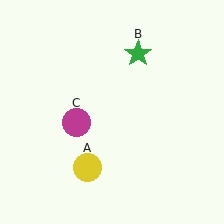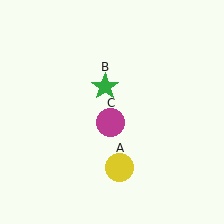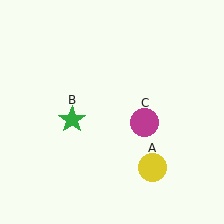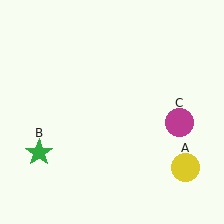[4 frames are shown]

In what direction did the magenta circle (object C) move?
The magenta circle (object C) moved right.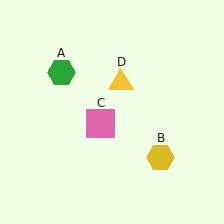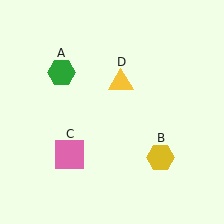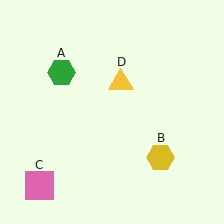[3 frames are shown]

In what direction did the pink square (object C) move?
The pink square (object C) moved down and to the left.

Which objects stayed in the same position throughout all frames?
Green hexagon (object A) and yellow hexagon (object B) and yellow triangle (object D) remained stationary.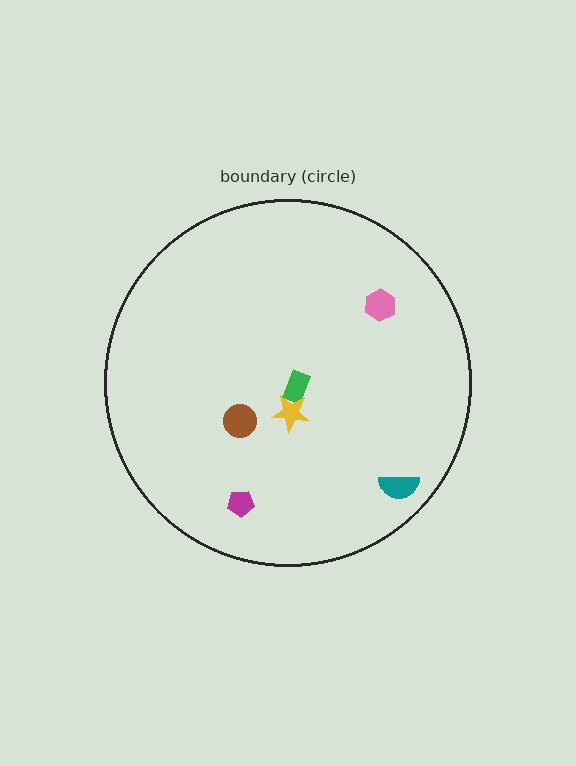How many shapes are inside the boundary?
6 inside, 0 outside.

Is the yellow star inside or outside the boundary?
Inside.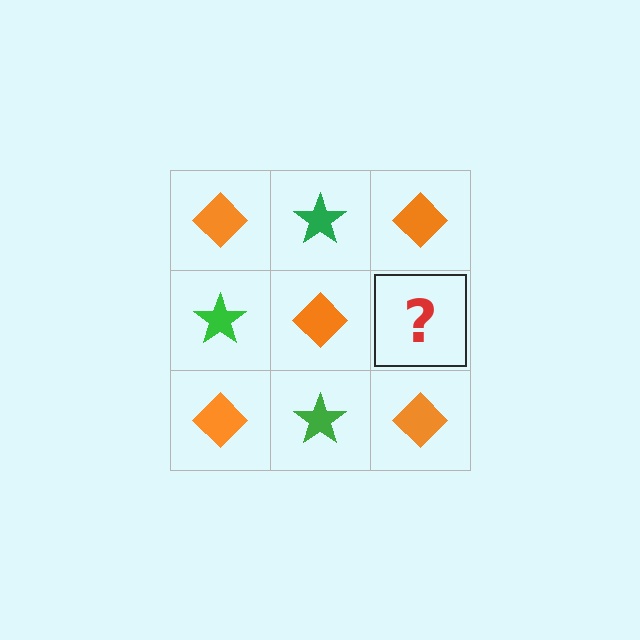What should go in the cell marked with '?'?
The missing cell should contain a green star.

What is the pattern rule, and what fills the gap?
The rule is that it alternates orange diamond and green star in a checkerboard pattern. The gap should be filled with a green star.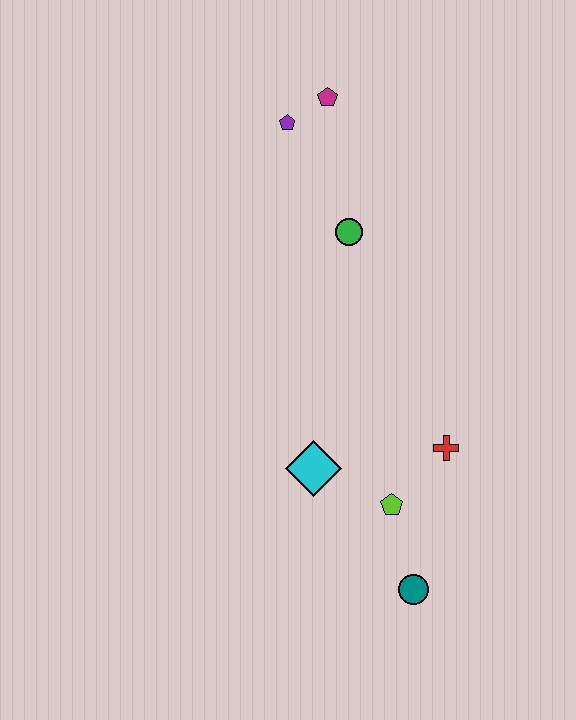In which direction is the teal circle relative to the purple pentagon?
The teal circle is below the purple pentagon.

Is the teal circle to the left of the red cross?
Yes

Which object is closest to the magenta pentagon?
The purple pentagon is closest to the magenta pentagon.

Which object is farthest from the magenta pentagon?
The teal circle is farthest from the magenta pentagon.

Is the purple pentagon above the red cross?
Yes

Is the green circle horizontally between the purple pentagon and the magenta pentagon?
No